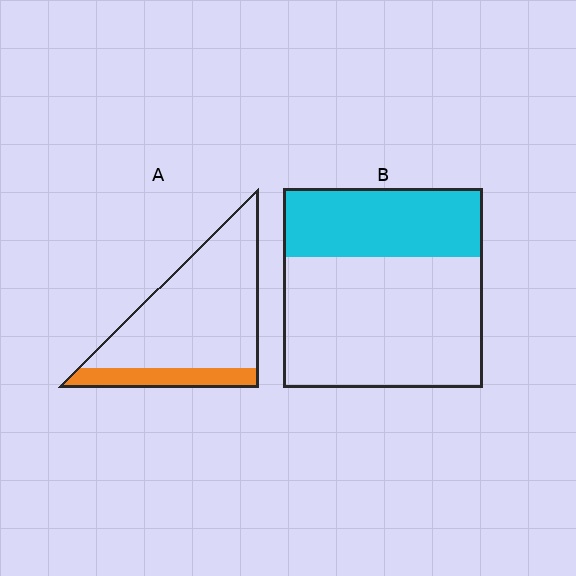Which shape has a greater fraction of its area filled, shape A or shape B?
Shape B.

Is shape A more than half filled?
No.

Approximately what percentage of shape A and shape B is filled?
A is approximately 20% and B is approximately 35%.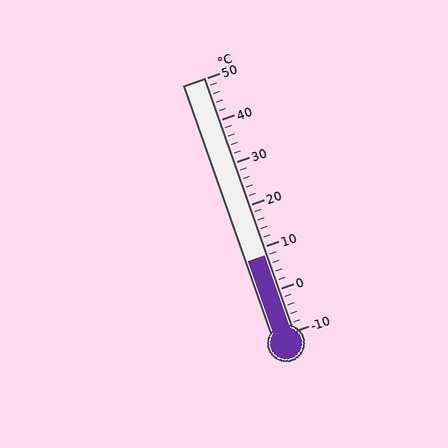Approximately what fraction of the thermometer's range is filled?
The thermometer is filled to approximately 30% of its range.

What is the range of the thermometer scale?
The thermometer scale ranges from -10°C to 50°C.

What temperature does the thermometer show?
The thermometer shows approximately 8°C.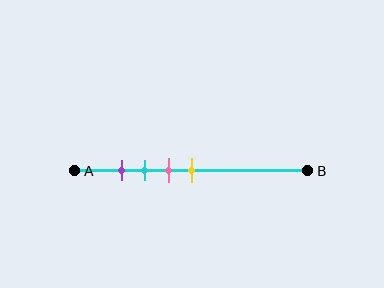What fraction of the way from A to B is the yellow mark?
The yellow mark is approximately 50% (0.5) of the way from A to B.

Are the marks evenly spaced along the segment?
Yes, the marks are approximately evenly spaced.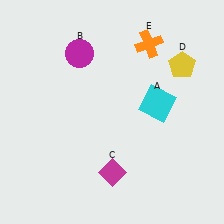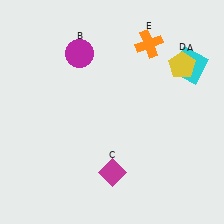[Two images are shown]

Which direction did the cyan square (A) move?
The cyan square (A) moved up.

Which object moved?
The cyan square (A) moved up.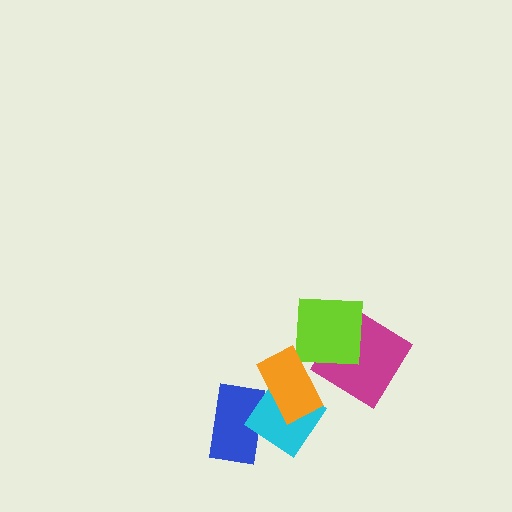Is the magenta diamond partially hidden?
Yes, it is partially covered by another shape.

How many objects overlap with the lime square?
2 objects overlap with the lime square.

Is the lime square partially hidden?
Yes, it is partially covered by another shape.